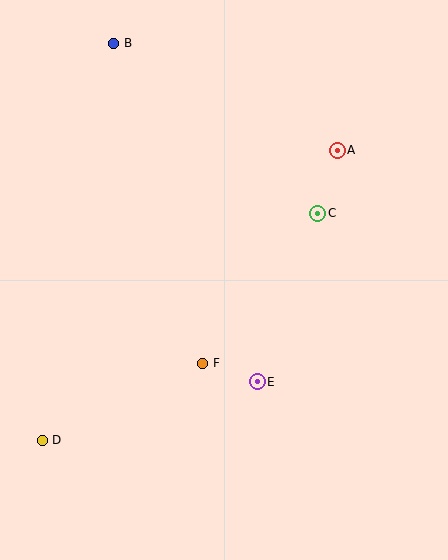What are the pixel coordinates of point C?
Point C is at (318, 213).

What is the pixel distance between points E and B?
The distance between E and B is 368 pixels.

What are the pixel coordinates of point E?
Point E is at (257, 382).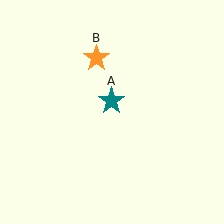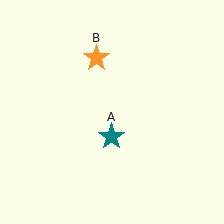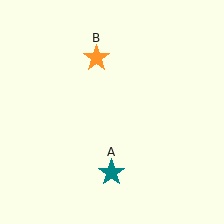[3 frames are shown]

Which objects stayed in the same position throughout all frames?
Orange star (object B) remained stationary.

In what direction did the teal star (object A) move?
The teal star (object A) moved down.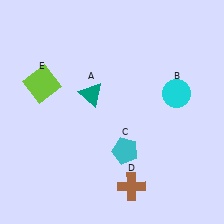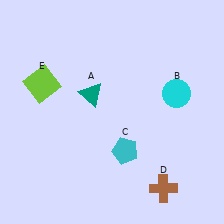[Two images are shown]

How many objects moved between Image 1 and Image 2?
1 object moved between the two images.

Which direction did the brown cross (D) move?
The brown cross (D) moved right.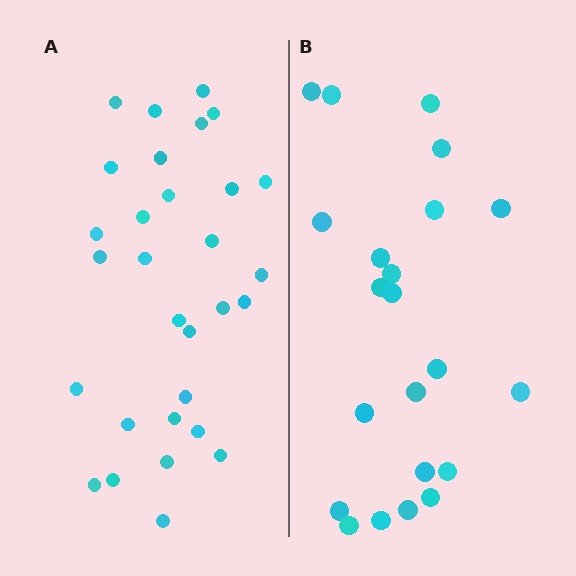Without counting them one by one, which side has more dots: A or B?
Region A (the left region) has more dots.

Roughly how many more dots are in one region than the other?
Region A has roughly 8 or so more dots than region B.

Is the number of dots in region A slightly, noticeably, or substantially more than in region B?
Region A has noticeably more, but not dramatically so. The ratio is roughly 1.4 to 1.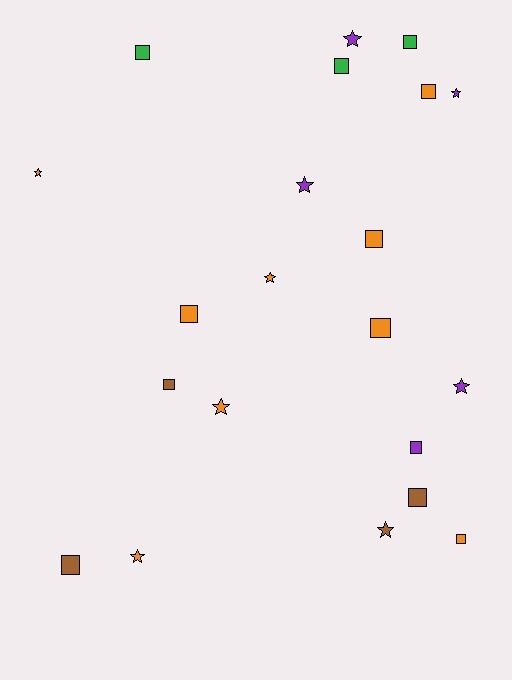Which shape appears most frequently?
Square, with 12 objects.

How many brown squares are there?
There are 3 brown squares.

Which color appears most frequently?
Orange, with 9 objects.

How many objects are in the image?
There are 21 objects.